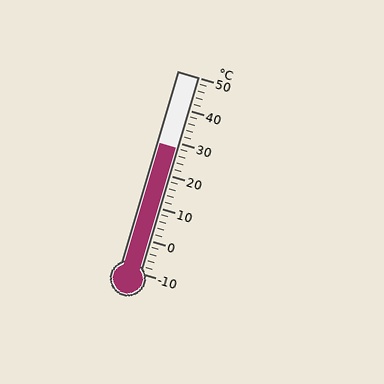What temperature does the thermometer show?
The thermometer shows approximately 28°C.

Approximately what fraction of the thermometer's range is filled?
The thermometer is filled to approximately 65% of its range.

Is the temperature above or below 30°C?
The temperature is below 30°C.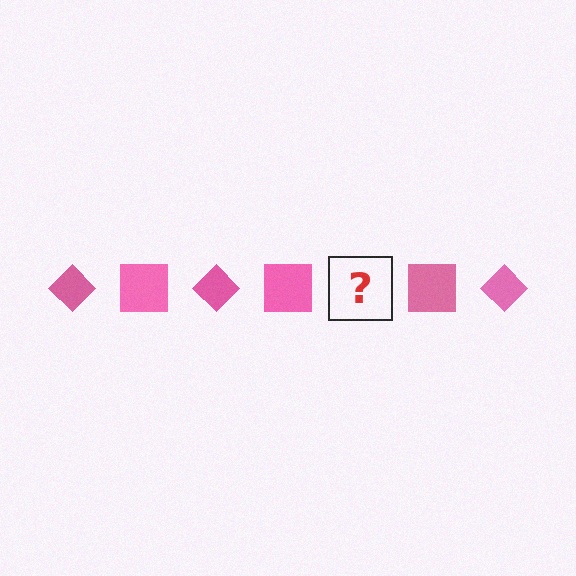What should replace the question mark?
The question mark should be replaced with a pink diamond.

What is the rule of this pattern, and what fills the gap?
The rule is that the pattern cycles through diamond, square shapes in pink. The gap should be filled with a pink diamond.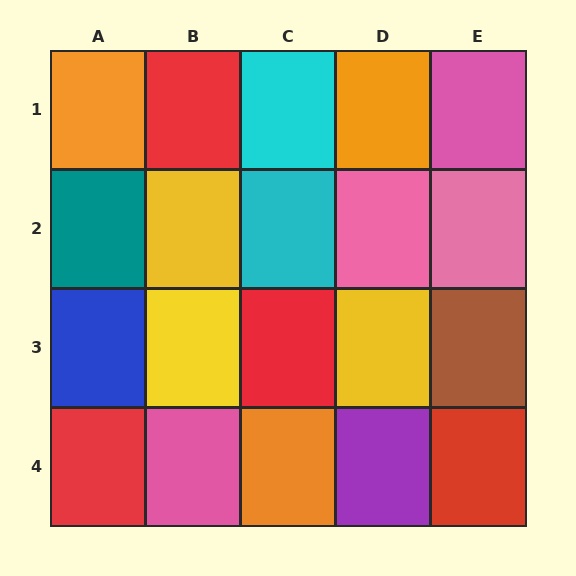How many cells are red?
4 cells are red.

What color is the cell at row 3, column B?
Yellow.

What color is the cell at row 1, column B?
Red.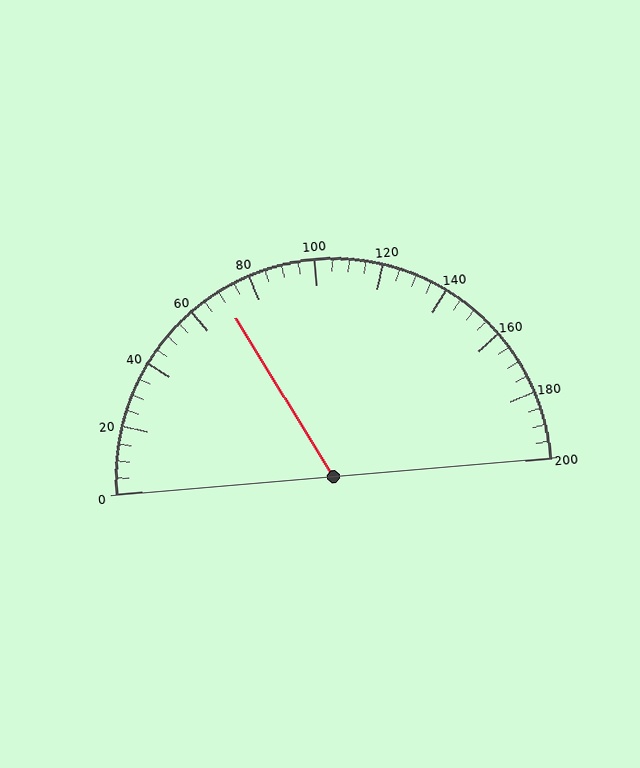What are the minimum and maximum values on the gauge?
The gauge ranges from 0 to 200.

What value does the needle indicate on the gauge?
The needle indicates approximately 70.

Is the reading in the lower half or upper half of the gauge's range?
The reading is in the lower half of the range (0 to 200).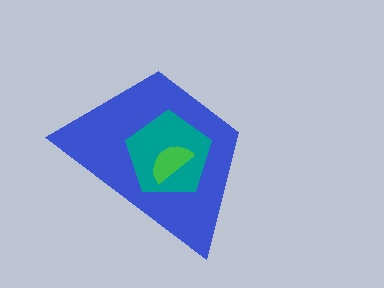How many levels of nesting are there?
3.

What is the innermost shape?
The green semicircle.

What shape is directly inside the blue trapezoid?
The teal pentagon.